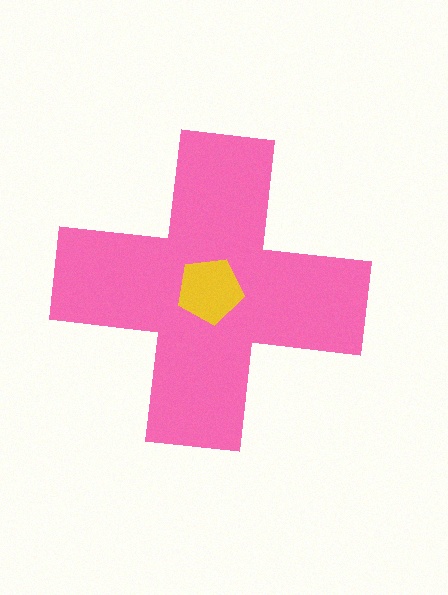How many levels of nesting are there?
2.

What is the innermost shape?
The yellow pentagon.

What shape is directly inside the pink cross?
The yellow pentagon.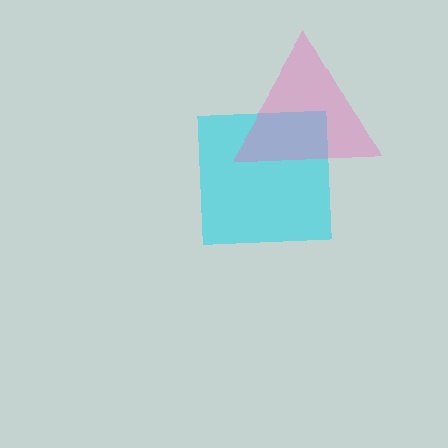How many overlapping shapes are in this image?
There are 2 overlapping shapes in the image.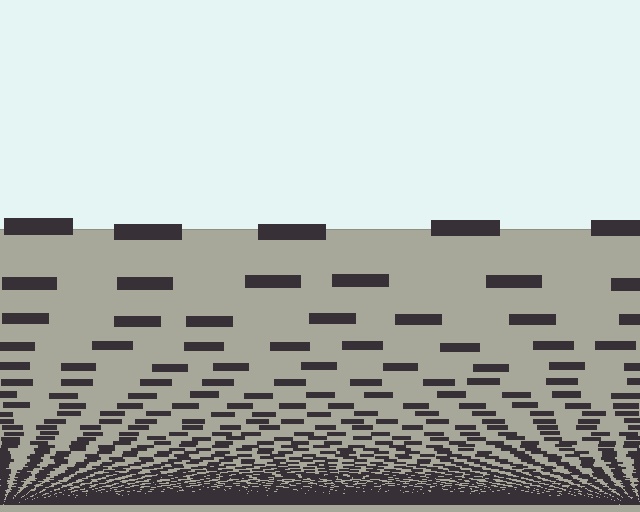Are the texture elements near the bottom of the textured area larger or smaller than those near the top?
Smaller. The gradient is inverted — elements near the bottom are smaller and denser.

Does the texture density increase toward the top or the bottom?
Density increases toward the bottom.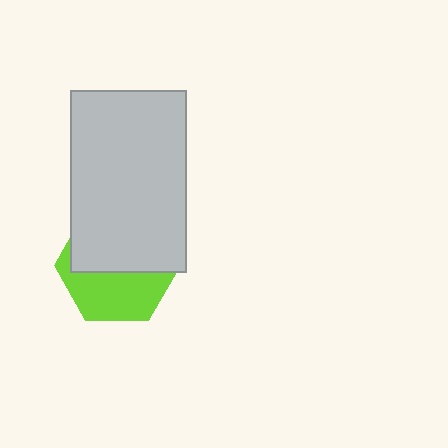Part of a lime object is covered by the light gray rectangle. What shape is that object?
It is a hexagon.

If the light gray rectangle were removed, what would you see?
You would see the complete lime hexagon.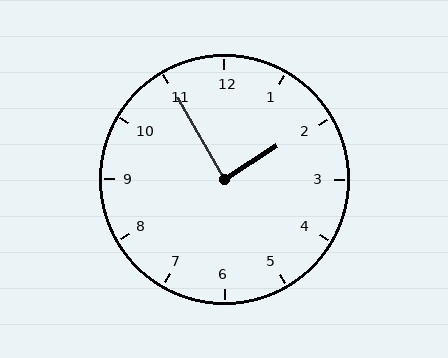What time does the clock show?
1:55.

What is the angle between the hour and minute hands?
Approximately 88 degrees.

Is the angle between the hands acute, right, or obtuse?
It is right.